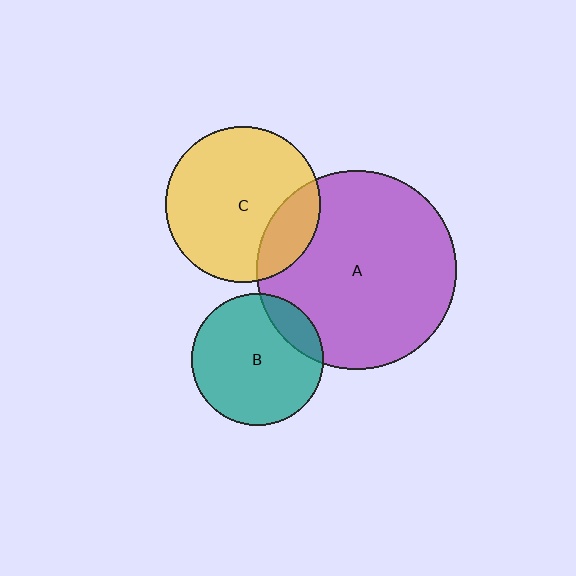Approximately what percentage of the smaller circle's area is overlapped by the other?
Approximately 15%.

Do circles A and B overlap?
Yes.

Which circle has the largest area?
Circle A (purple).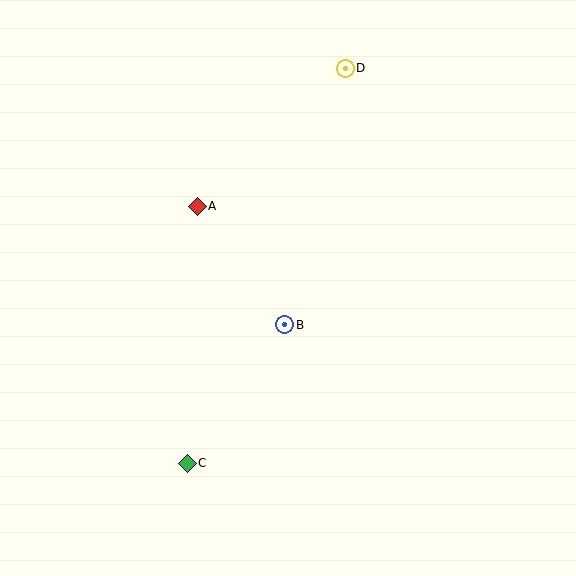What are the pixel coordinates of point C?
Point C is at (187, 463).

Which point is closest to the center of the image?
Point B at (285, 325) is closest to the center.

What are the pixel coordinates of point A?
Point A is at (197, 206).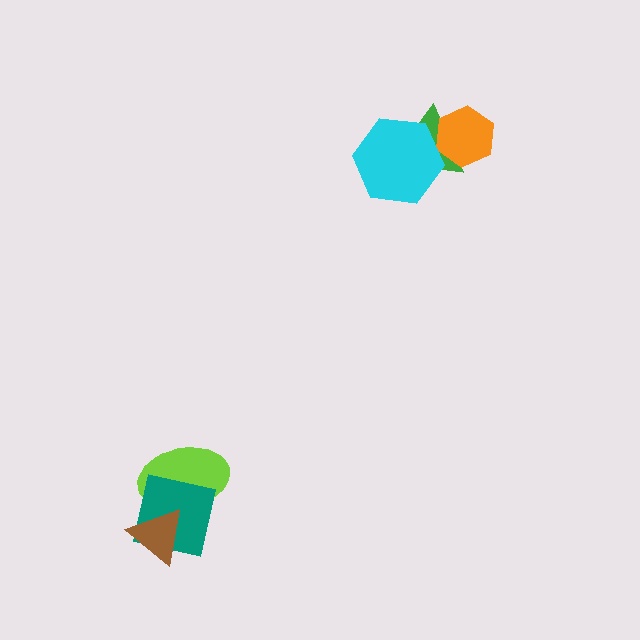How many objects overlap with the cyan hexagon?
1 object overlaps with the cyan hexagon.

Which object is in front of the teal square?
The brown triangle is in front of the teal square.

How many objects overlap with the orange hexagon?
1 object overlaps with the orange hexagon.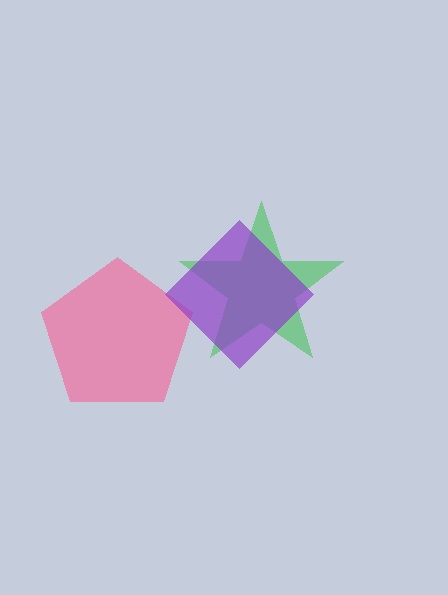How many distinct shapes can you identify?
There are 3 distinct shapes: a green star, a pink pentagon, a purple diamond.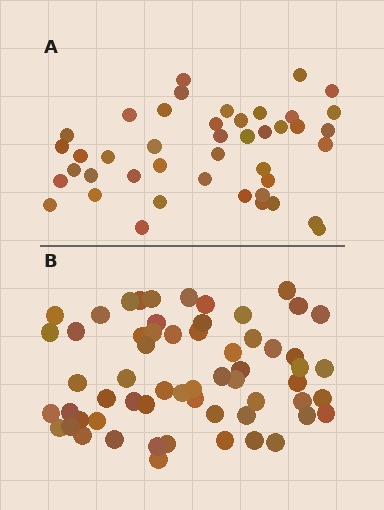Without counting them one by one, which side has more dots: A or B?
Region B (the bottom region) has more dots.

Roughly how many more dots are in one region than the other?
Region B has approximately 15 more dots than region A.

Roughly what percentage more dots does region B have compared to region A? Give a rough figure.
About 40% more.